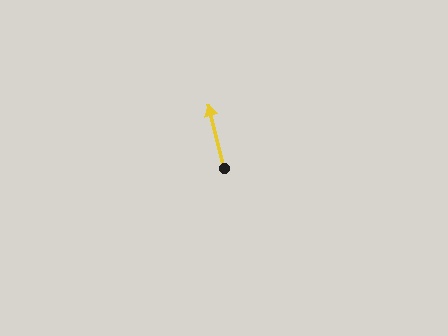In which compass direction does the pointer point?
North.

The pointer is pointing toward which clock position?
Roughly 12 o'clock.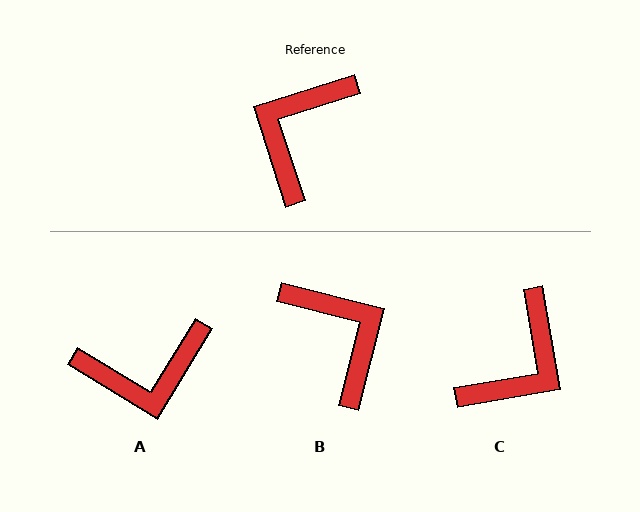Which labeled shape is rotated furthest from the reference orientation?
C, about 172 degrees away.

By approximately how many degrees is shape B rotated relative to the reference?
Approximately 122 degrees clockwise.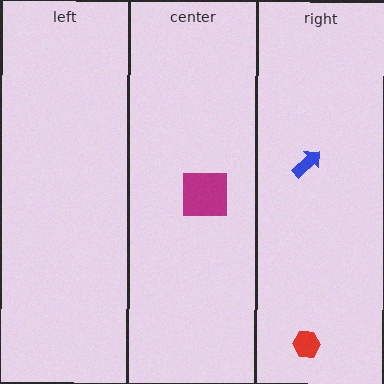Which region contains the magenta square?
The center region.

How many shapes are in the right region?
2.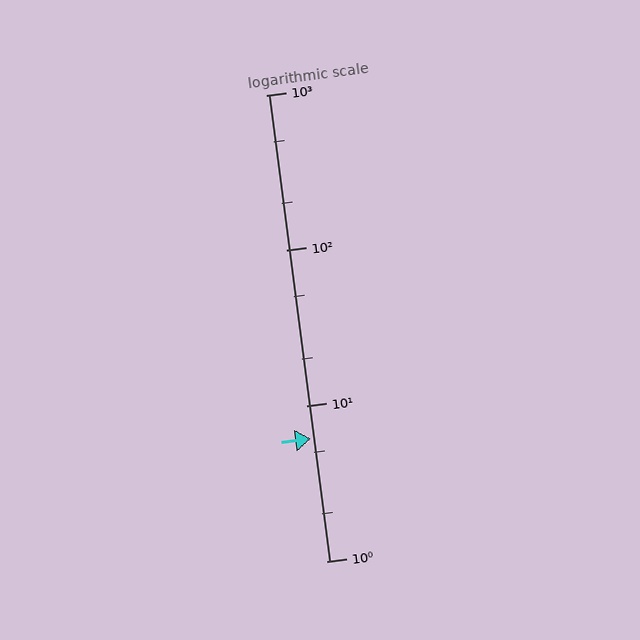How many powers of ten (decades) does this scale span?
The scale spans 3 decades, from 1 to 1000.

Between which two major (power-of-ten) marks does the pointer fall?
The pointer is between 1 and 10.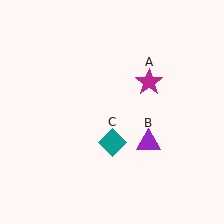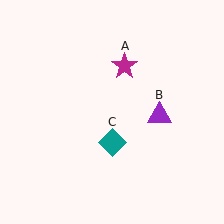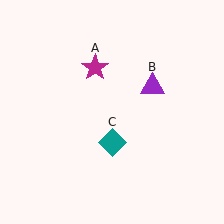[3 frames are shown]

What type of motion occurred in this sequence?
The magenta star (object A), purple triangle (object B) rotated counterclockwise around the center of the scene.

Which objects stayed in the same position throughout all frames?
Teal diamond (object C) remained stationary.